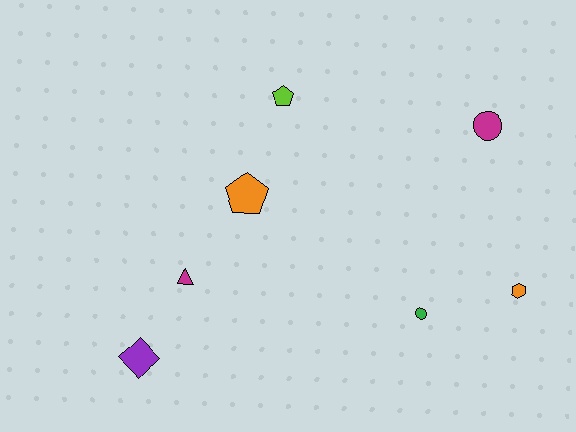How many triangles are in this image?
There is 1 triangle.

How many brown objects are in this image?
There are no brown objects.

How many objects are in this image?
There are 7 objects.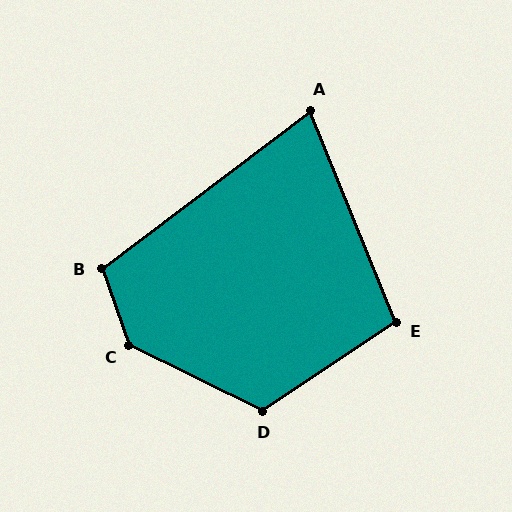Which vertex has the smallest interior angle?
A, at approximately 75 degrees.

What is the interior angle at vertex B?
Approximately 107 degrees (obtuse).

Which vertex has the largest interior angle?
C, at approximately 136 degrees.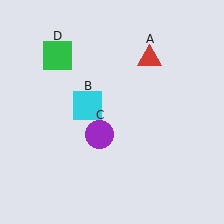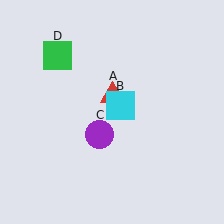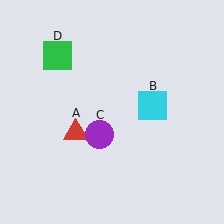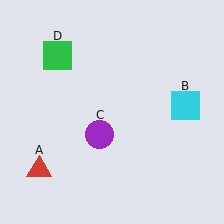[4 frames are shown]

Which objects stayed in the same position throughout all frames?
Purple circle (object C) and green square (object D) remained stationary.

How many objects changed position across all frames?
2 objects changed position: red triangle (object A), cyan square (object B).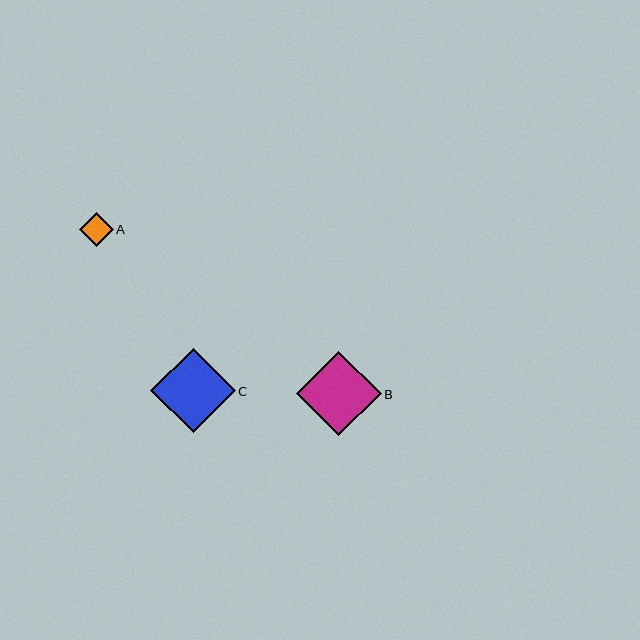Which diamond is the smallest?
Diamond A is the smallest with a size of approximately 34 pixels.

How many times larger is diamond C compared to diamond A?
Diamond C is approximately 2.5 times the size of diamond A.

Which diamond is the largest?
Diamond C is the largest with a size of approximately 85 pixels.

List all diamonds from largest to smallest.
From largest to smallest: C, B, A.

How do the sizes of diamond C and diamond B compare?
Diamond C and diamond B are approximately the same size.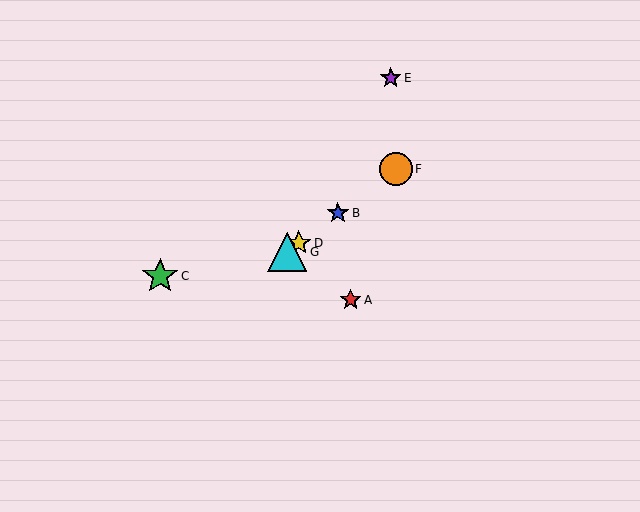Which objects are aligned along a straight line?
Objects B, D, F, G are aligned along a straight line.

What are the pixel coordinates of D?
Object D is at (299, 243).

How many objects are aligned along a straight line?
4 objects (B, D, F, G) are aligned along a straight line.